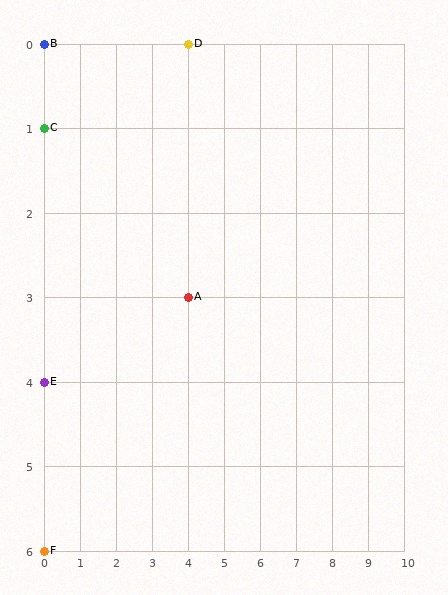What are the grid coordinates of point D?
Point D is at grid coordinates (4, 0).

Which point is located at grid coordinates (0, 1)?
Point C is at (0, 1).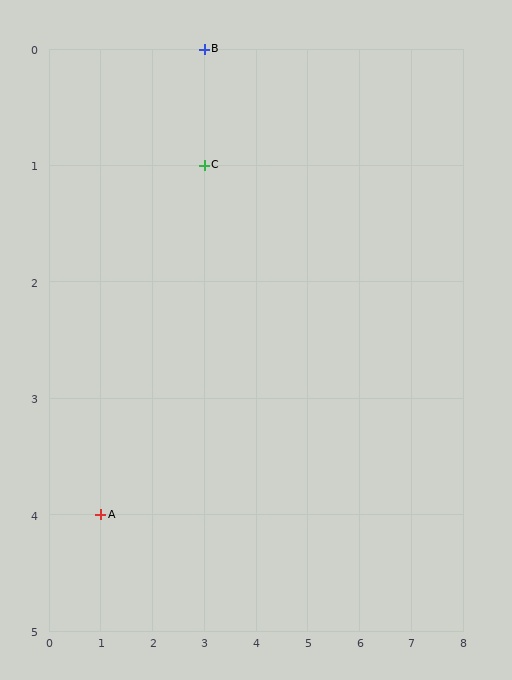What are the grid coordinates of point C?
Point C is at grid coordinates (3, 1).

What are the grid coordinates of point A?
Point A is at grid coordinates (1, 4).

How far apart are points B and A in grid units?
Points B and A are 2 columns and 4 rows apart (about 4.5 grid units diagonally).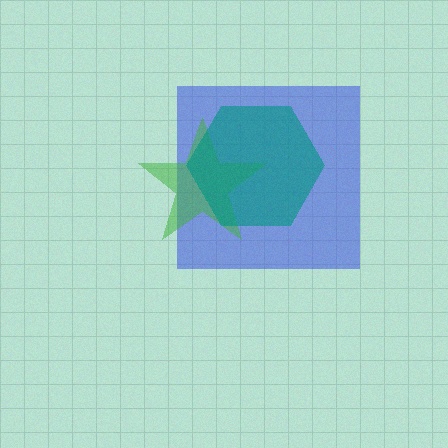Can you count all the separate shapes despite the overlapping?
Yes, there are 3 separate shapes.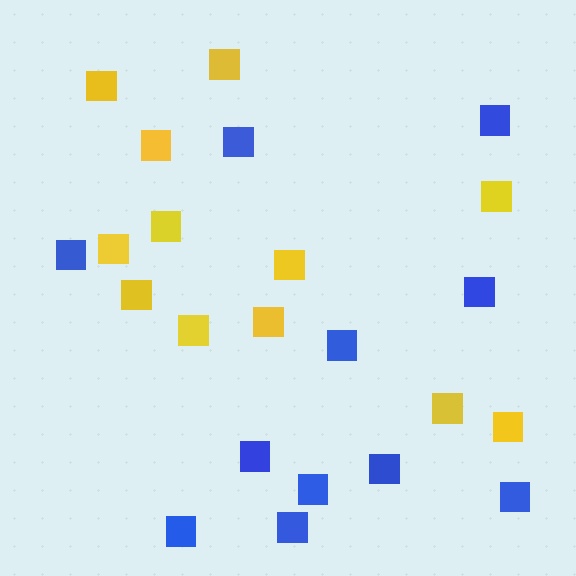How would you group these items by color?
There are 2 groups: one group of blue squares (11) and one group of yellow squares (12).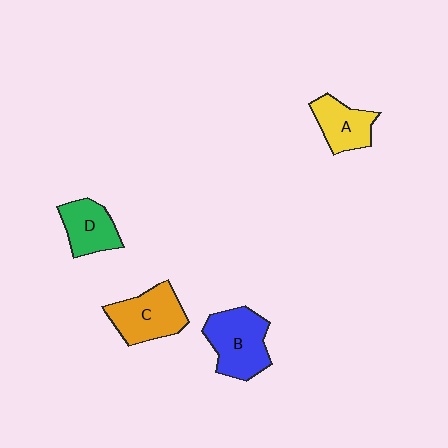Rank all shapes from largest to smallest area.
From largest to smallest: B (blue), C (orange), D (green), A (yellow).